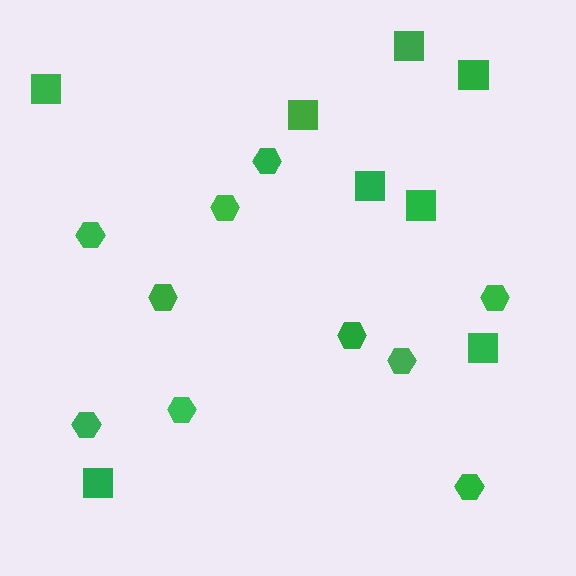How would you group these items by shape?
There are 2 groups: one group of squares (8) and one group of hexagons (10).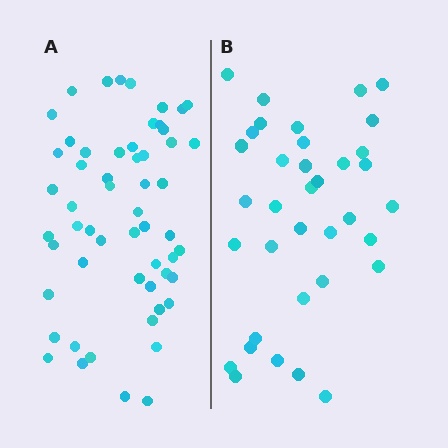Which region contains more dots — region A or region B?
Region A (the left region) has more dots.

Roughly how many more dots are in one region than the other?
Region A has approximately 20 more dots than region B.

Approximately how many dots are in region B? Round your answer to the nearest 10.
About 40 dots. (The exact count is 36, which rounds to 40.)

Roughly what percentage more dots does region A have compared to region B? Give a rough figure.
About 55% more.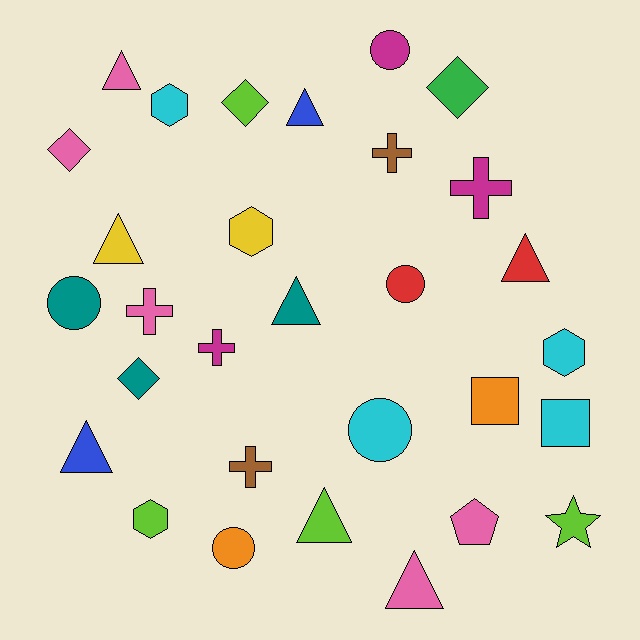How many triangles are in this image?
There are 8 triangles.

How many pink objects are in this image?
There are 5 pink objects.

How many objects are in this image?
There are 30 objects.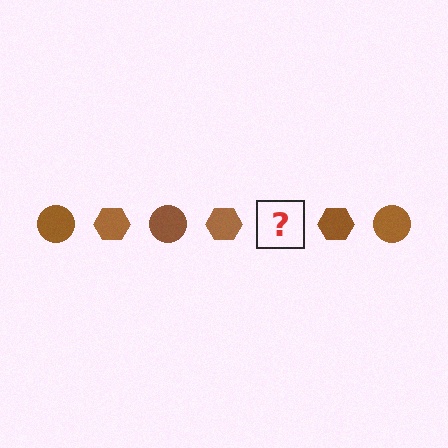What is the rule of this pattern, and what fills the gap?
The rule is that the pattern cycles through circle, hexagon shapes in brown. The gap should be filled with a brown circle.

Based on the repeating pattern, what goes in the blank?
The blank should be a brown circle.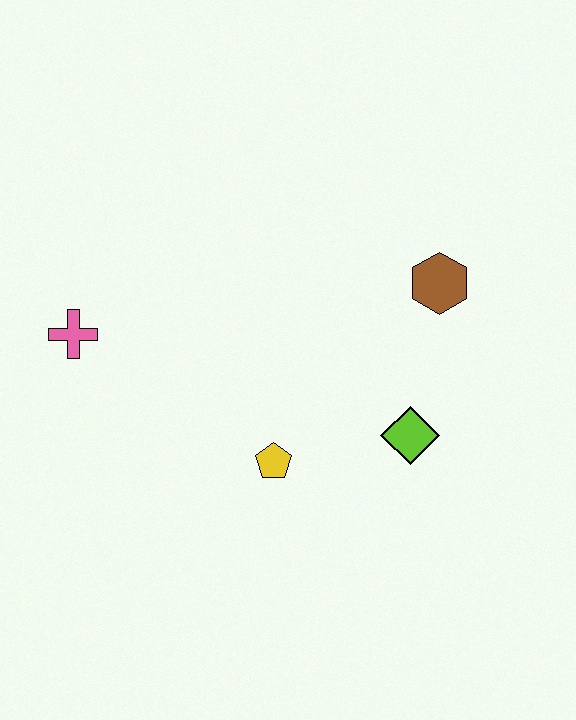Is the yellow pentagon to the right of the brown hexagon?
No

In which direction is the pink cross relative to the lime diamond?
The pink cross is to the left of the lime diamond.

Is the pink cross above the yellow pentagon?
Yes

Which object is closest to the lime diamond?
The yellow pentagon is closest to the lime diamond.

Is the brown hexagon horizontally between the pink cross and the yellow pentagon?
No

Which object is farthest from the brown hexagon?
The pink cross is farthest from the brown hexagon.